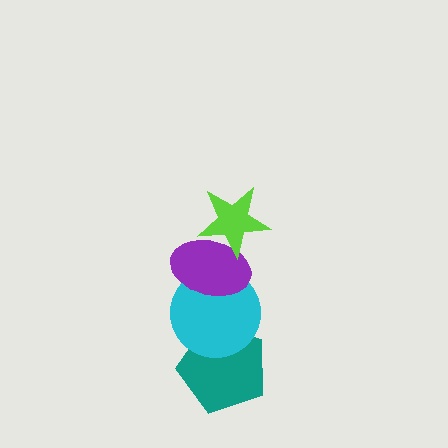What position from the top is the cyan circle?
The cyan circle is 3rd from the top.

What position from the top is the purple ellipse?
The purple ellipse is 2nd from the top.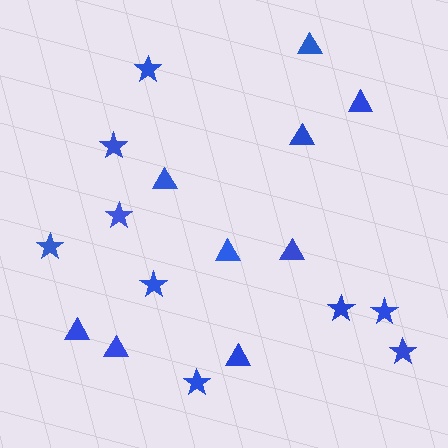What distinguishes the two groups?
There are 2 groups: one group of triangles (9) and one group of stars (9).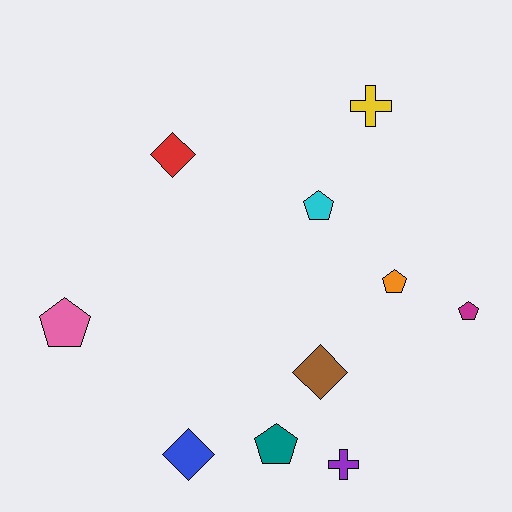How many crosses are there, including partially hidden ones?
There are 2 crosses.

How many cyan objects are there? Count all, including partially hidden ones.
There is 1 cyan object.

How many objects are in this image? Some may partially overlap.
There are 10 objects.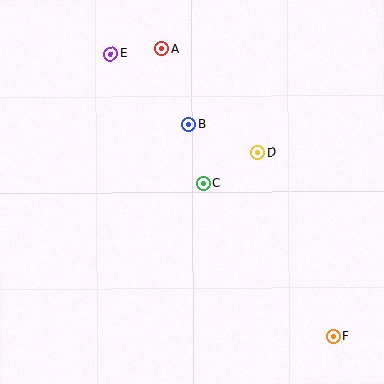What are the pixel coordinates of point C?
Point C is at (203, 183).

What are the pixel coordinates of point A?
Point A is at (162, 49).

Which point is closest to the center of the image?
Point C at (203, 183) is closest to the center.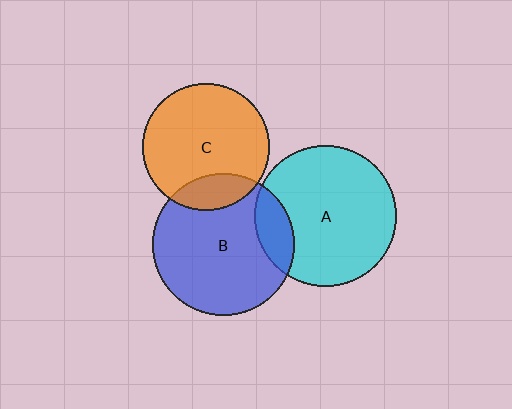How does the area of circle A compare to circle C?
Approximately 1.3 times.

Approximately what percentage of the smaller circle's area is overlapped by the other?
Approximately 15%.